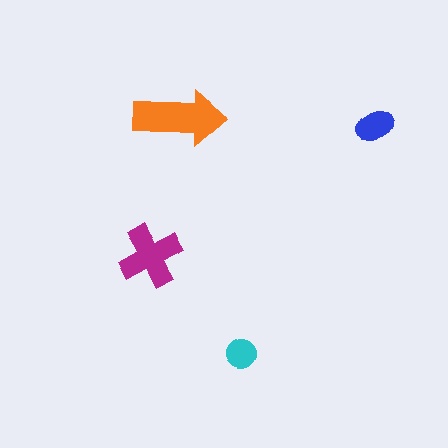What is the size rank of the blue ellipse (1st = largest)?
3rd.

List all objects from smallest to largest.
The cyan circle, the blue ellipse, the magenta cross, the orange arrow.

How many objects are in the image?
There are 4 objects in the image.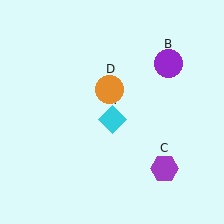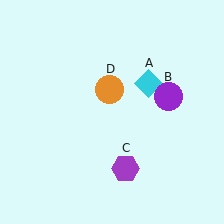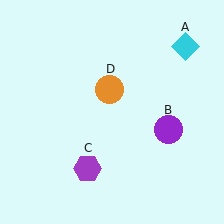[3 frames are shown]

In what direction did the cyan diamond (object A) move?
The cyan diamond (object A) moved up and to the right.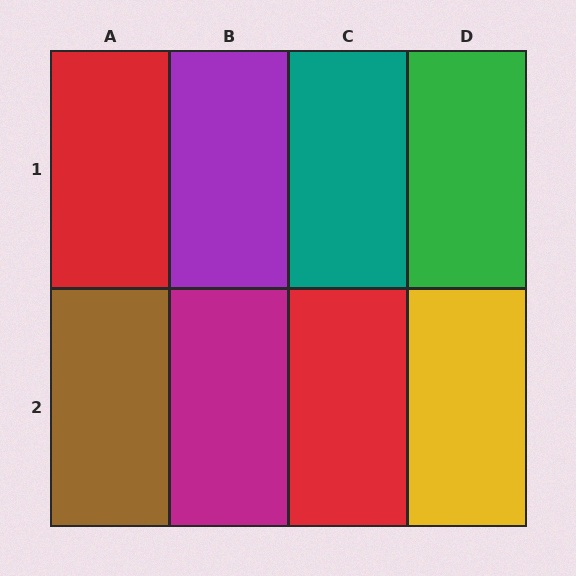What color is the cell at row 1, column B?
Purple.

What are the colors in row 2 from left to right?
Brown, magenta, red, yellow.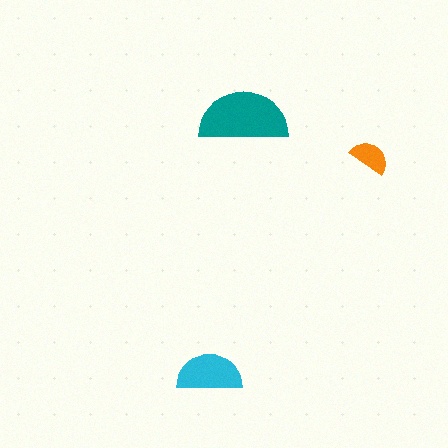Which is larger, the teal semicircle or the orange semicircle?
The teal one.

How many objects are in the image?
There are 3 objects in the image.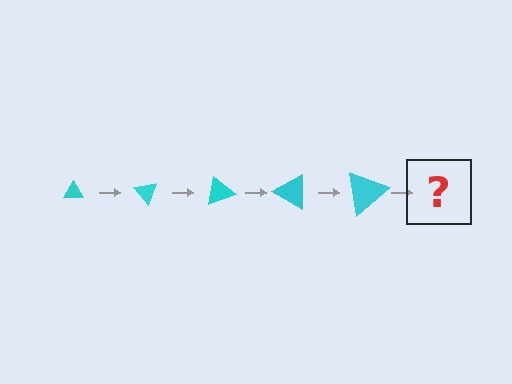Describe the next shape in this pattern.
It should be a triangle, larger than the previous one and rotated 250 degrees from the start.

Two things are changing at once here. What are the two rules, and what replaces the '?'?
The two rules are that the triangle grows larger each step and it rotates 50 degrees each step. The '?' should be a triangle, larger than the previous one and rotated 250 degrees from the start.